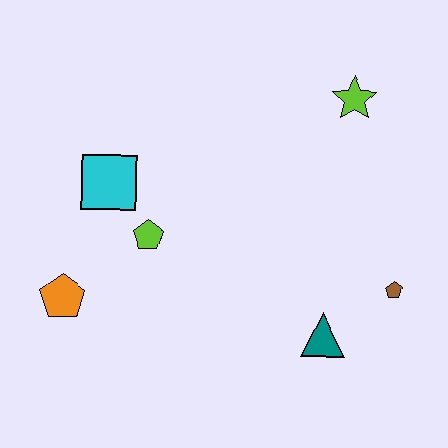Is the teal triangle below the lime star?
Yes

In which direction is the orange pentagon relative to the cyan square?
The orange pentagon is below the cyan square.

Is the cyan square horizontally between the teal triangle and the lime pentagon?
No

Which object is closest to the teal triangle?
The brown pentagon is closest to the teal triangle.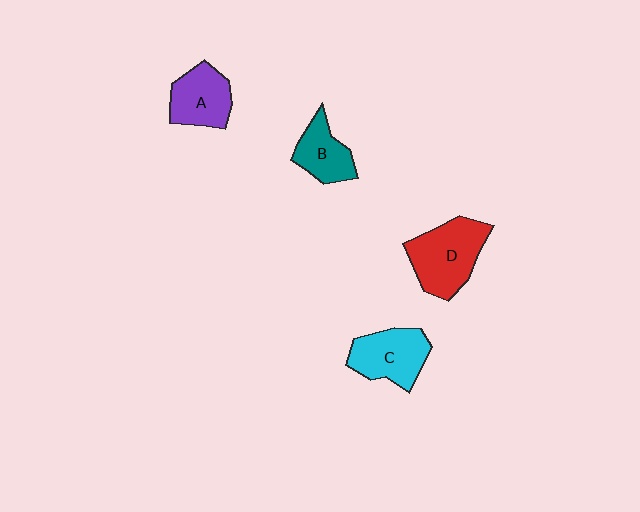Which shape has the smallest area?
Shape B (teal).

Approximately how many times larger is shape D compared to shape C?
Approximately 1.2 times.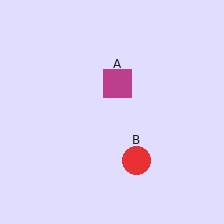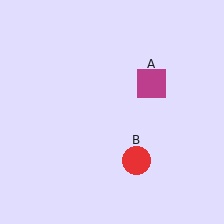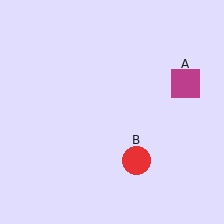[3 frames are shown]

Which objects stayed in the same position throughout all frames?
Red circle (object B) remained stationary.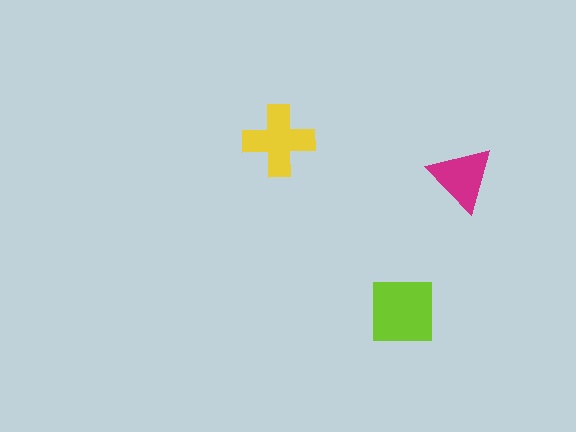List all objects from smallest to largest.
The magenta triangle, the yellow cross, the lime square.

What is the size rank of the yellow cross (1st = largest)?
2nd.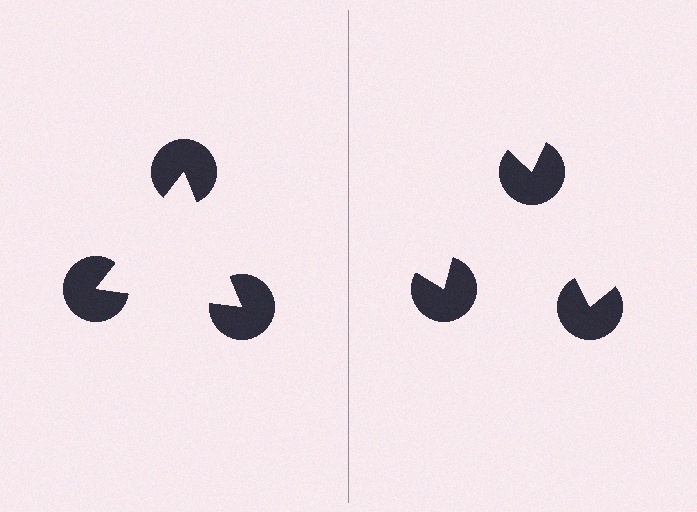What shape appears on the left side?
An illusory triangle.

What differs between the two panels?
The pac-man discs are positioned identically on both sides; only the wedge orientations differ. On the left they align to a triangle; on the right they are misaligned.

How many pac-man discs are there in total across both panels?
6 — 3 on each side.